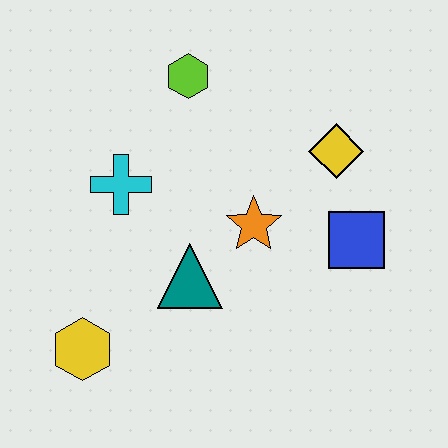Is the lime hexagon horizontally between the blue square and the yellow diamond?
No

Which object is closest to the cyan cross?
The teal triangle is closest to the cyan cross.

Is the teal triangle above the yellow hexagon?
Yes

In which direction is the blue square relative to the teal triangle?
The blue square is to the right of the teal triangle.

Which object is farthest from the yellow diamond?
The yellow hexagon is farthest from the yellow diamond.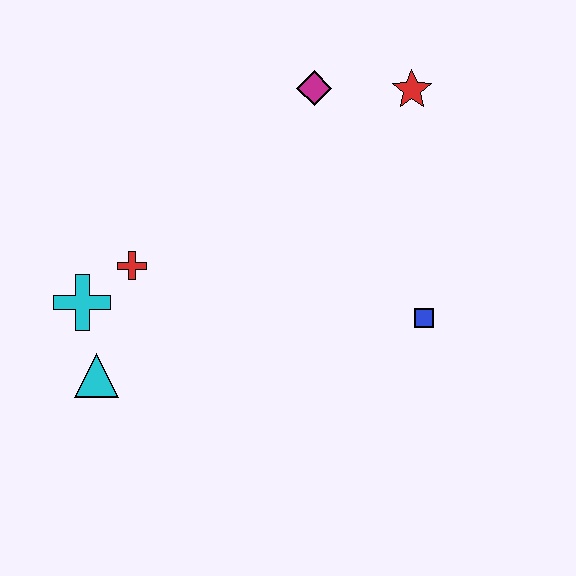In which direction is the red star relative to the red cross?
The red star is to the right of the red cross.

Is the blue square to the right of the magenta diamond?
Yes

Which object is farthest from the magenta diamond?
The cyan triangle is farthest from the magenta diamond.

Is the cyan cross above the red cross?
No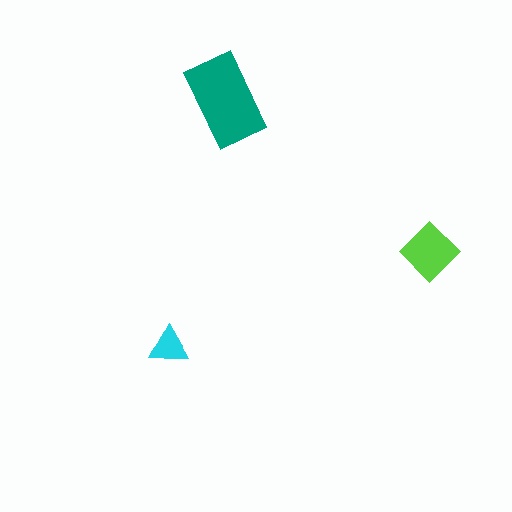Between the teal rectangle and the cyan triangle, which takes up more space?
The teal rectangle.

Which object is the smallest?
The cyan triangle.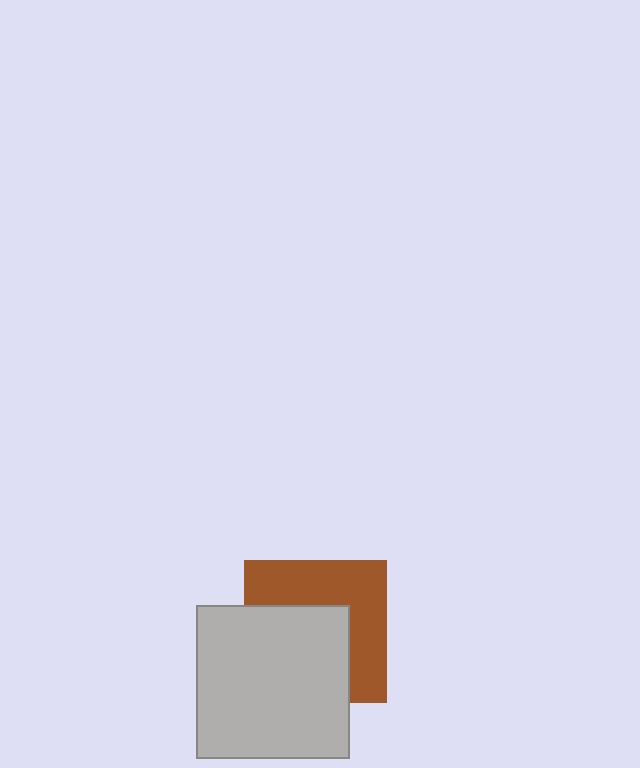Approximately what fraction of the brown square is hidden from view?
Roughly 50% of the brown square is hidden behind the light gray square.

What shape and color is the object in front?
The object in front is a light gray square.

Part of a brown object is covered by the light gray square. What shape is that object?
It is a square.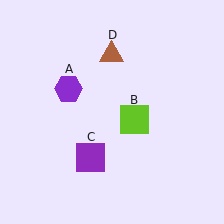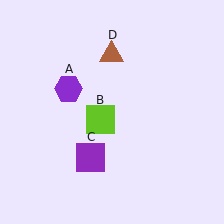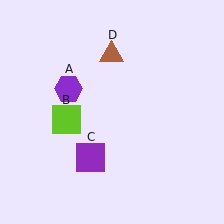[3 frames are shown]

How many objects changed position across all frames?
1 object changed position: lime square (object B).